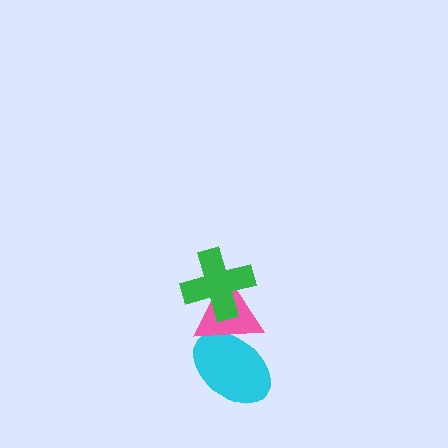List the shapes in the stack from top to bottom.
From top to bottom: the green cross, the pink triangle, the cyan ellipse.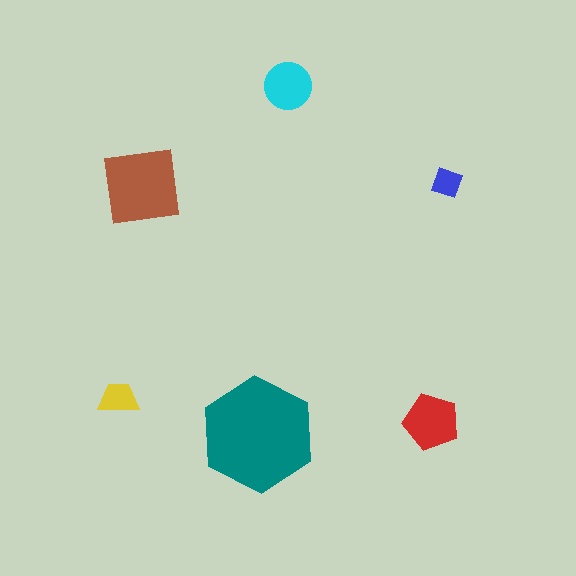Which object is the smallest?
The blue diamond.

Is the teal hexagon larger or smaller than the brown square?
Larger.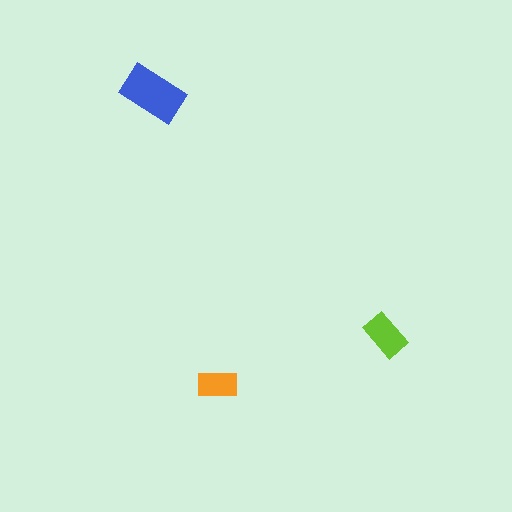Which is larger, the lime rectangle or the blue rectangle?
The blue one.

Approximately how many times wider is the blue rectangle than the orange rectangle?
About 1.5 times wider.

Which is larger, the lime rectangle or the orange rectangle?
The lime one.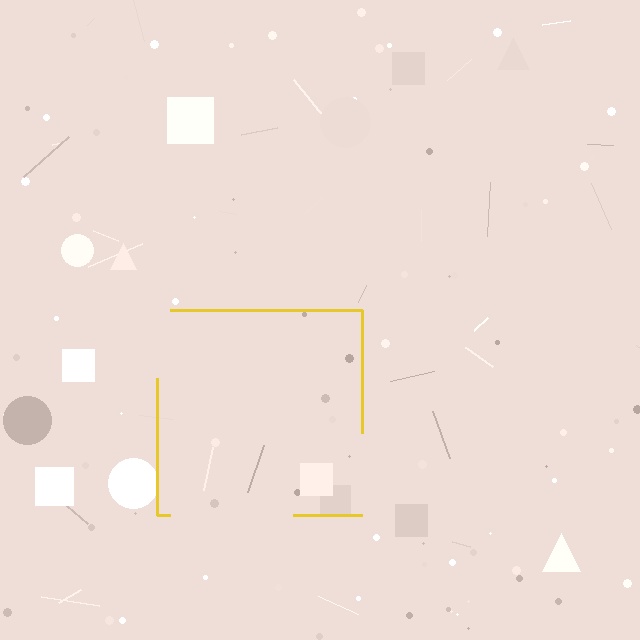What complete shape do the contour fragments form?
The contour fragments form a square.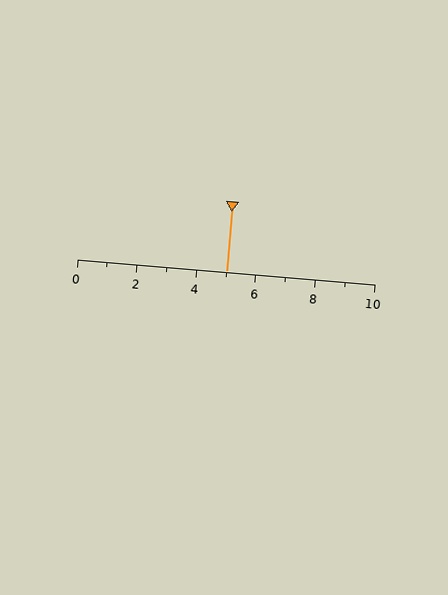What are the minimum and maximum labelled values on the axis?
The axis runs from 0 to 10.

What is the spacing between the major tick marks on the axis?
The major ticks are spaced 2 apart.